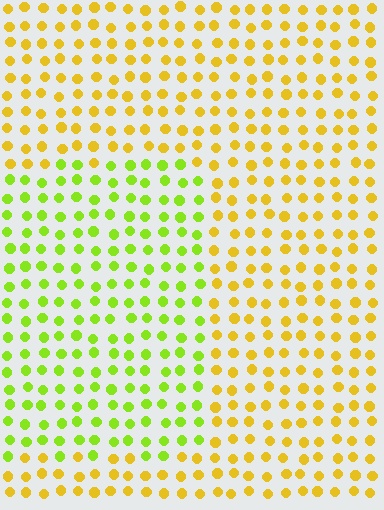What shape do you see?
I see a rectangle.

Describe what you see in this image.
The image is filled with small yellow elements in a uniform arrangement. A rectangle-shaped region is visible where the elements are tinted to a slightly different hue, forming a subtle color boundary.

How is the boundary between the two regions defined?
The boundary is defined purely by a slight shift in hue (about 40 degrees). Spacing, size, and orientation are identical on both sides.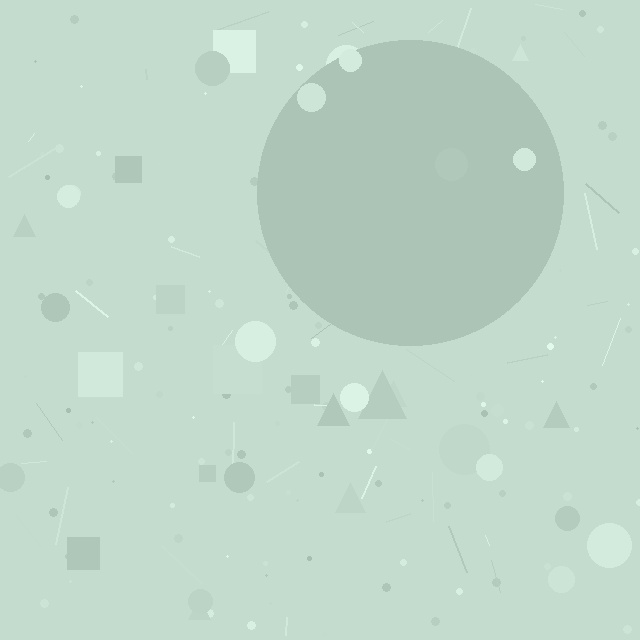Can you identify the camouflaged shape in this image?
The camouflaged shape is a circle.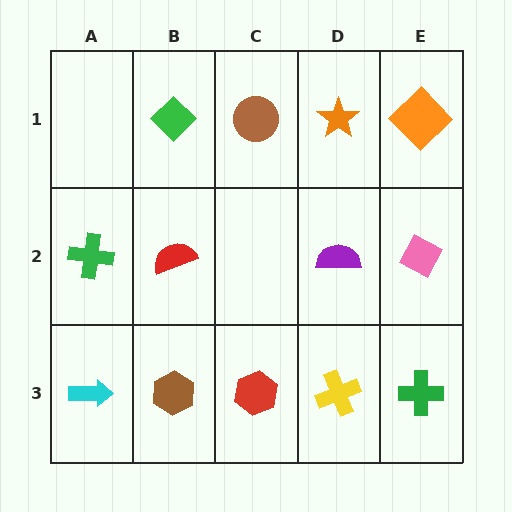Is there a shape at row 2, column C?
No, that cell is empty.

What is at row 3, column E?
A green cross.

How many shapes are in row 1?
4 shapes.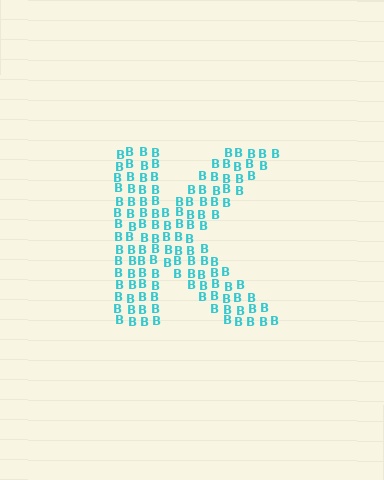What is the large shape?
The large shape is the letter K.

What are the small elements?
The small elements are letter B's.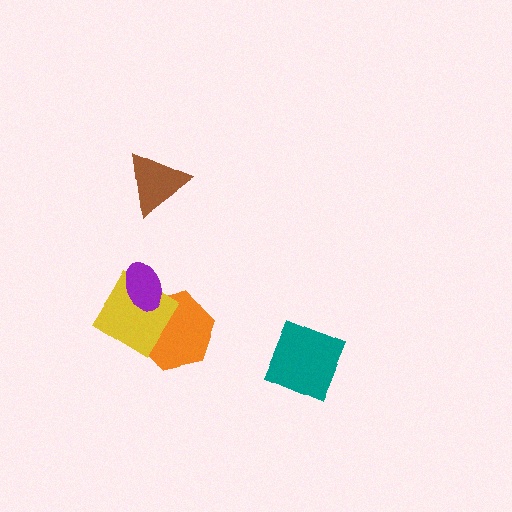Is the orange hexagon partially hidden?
Yes, it is partially covered by another shape.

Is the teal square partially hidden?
No, no other shape covers it.